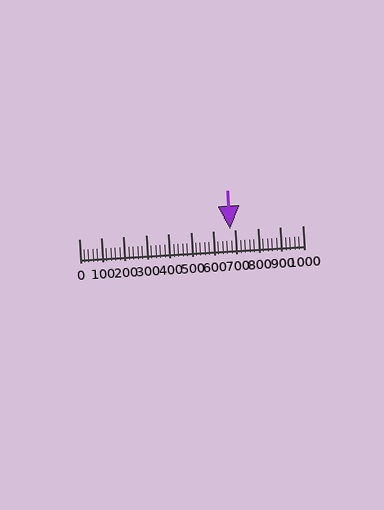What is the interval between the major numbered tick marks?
The major tick marks are spaced 100 units apart.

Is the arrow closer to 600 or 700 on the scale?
The arrow is closer to 700.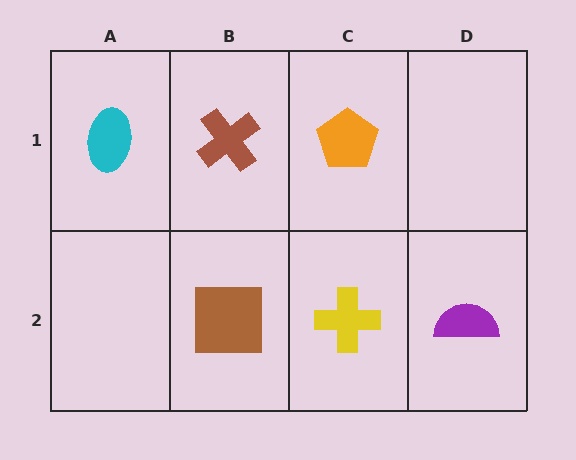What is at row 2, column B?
A brown square.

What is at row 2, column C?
A yellow cross.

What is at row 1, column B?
A brown cross.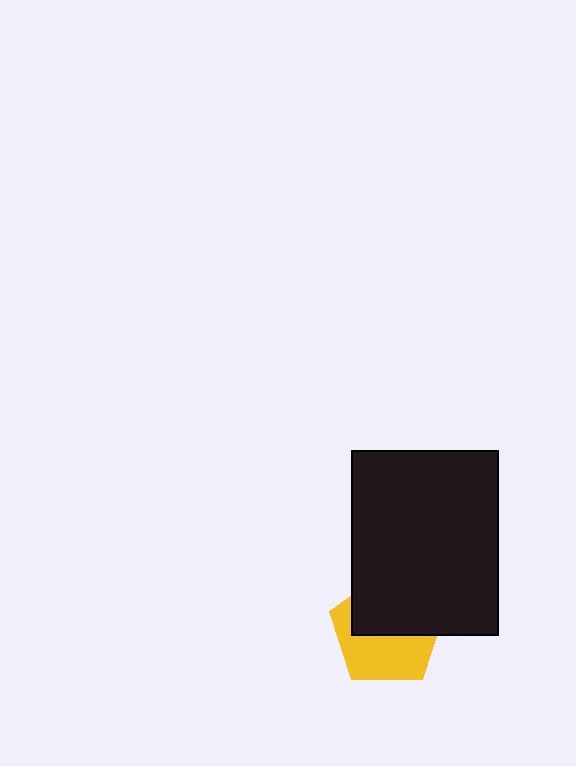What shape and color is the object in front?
The object in front is a black rectangle.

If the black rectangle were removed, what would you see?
You would see the complete yellow pentagon.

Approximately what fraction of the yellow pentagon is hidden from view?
Roughly 50% of the yellow pentagon is hidden behind the black rectangle.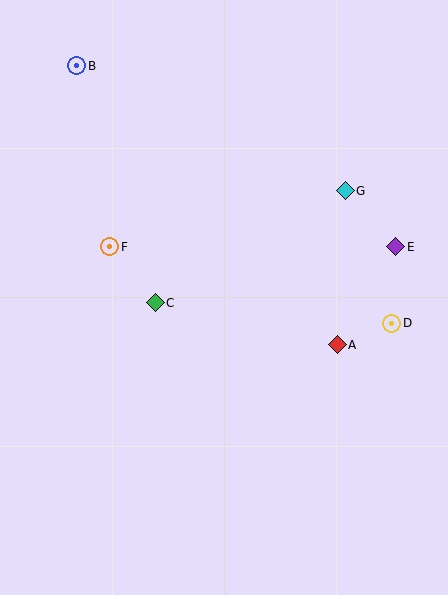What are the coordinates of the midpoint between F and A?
The midpoint between F and A is at (224, 296).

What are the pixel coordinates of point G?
Point G is at (345, 191).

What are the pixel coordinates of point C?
Point C is at (155, 303).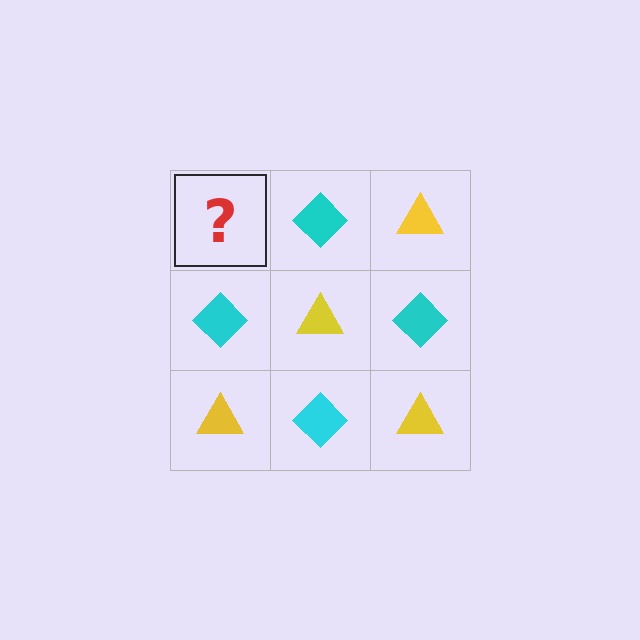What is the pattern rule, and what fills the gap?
The rule is that it alternates yellow triangle and cyan diamond in a checkerboard pattern. The gap should be filled with a yellow triangle.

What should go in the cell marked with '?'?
The missing cell should contain a yellow triangle.